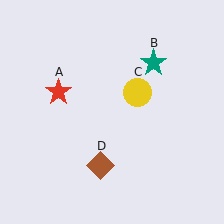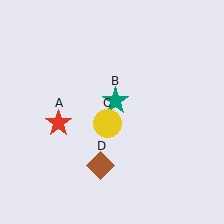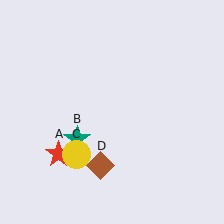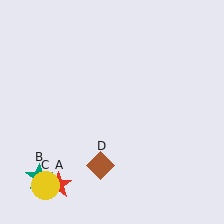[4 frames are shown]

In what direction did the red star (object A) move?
The red star (object A) moved down.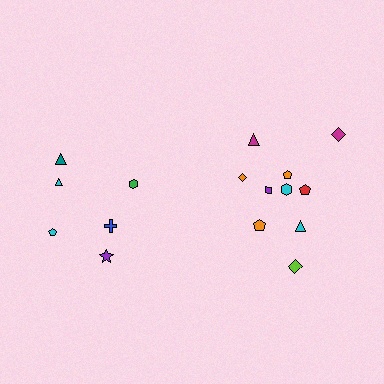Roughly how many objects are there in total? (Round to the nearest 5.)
Roughly 15 objects in total.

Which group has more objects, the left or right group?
The right group.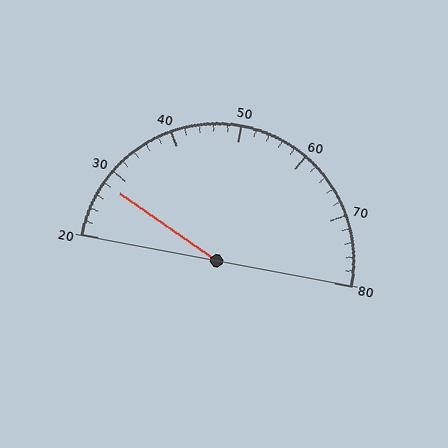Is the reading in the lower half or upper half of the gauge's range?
The reading is in the lower half of the range (20 to 80).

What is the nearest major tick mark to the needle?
The nearest major tick mark is 30.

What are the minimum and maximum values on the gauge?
The gauge ranges from 20 to 80.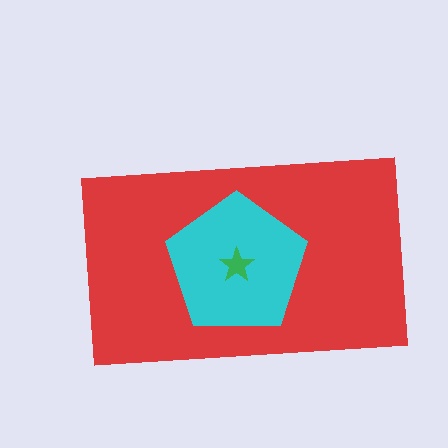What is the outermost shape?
The red rectangle.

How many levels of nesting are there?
3.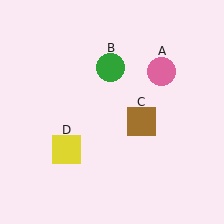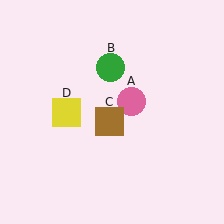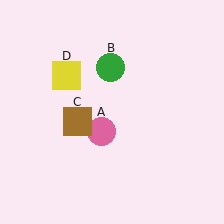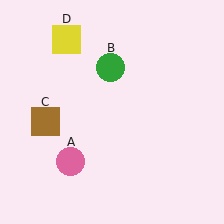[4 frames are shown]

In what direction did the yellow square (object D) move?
The yellow square (object D) moved up.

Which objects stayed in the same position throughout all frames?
Green circle (object B) remained stationary.